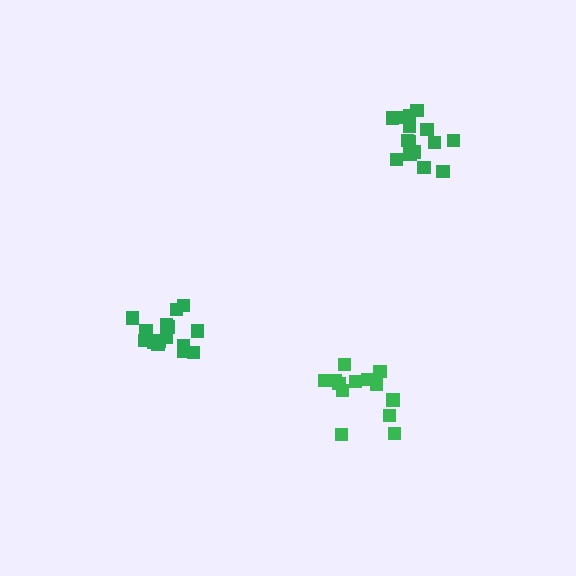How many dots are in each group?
Group 1: 13 dots, Group 2: 17 dots, Group 3: 15 dots (45 total).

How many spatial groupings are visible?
There are 3 spatial groupings.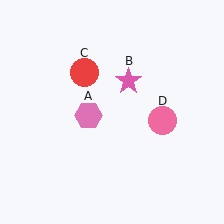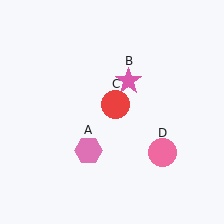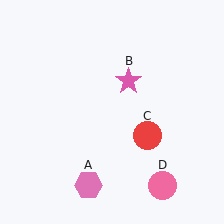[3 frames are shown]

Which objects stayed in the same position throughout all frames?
Pink star (object B) remained stationary.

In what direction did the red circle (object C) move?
The red circle (object C) moved down and to the right.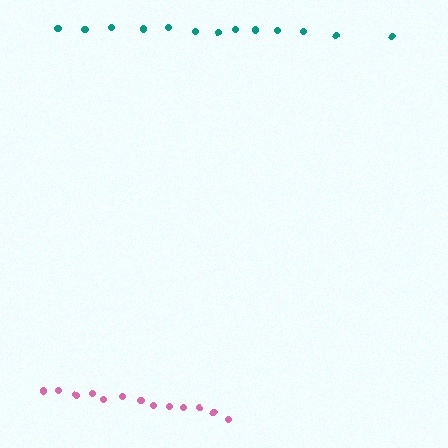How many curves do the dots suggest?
There are 2 distinct paths.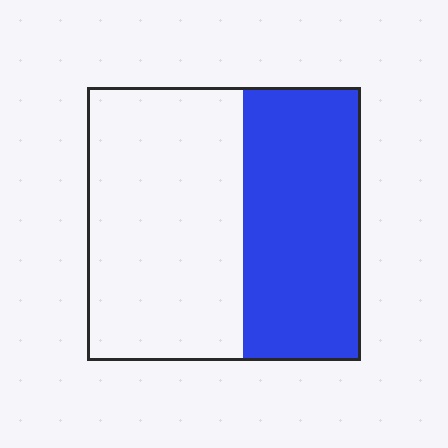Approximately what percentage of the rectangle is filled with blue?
Approximately 45%.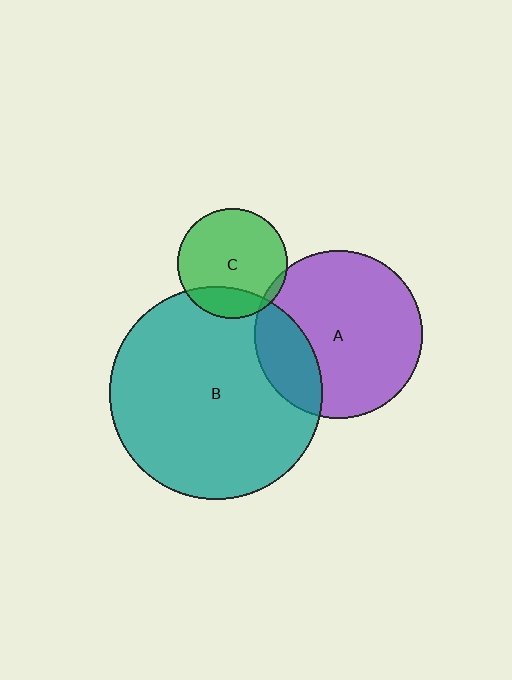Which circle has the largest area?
Circle B (teal).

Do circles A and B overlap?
Yes.